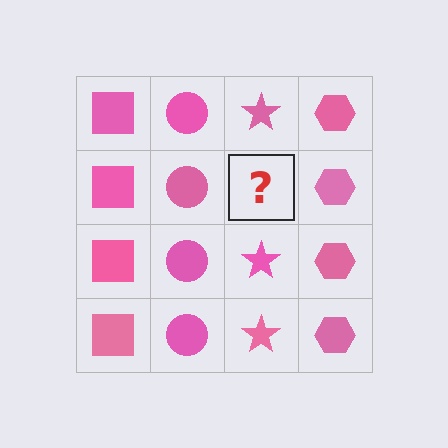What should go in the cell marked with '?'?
The missing cell should contain a pink star.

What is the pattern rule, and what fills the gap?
The rule is that each column has a consistent shape. The gap should be filled with a pink star.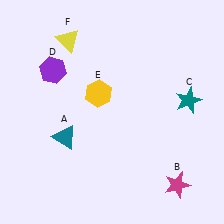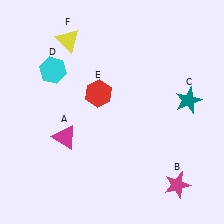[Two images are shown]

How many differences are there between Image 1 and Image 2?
There are 3 differences between the two images.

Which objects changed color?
A changed from teal to magenta. D changed from purple to cyan. E changed from yellow to red.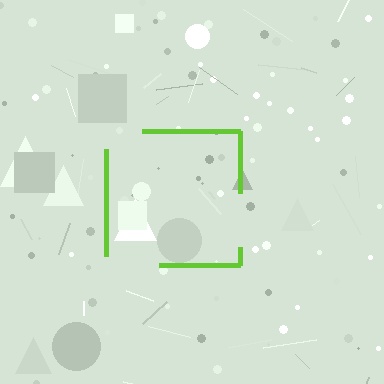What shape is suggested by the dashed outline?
The dashed outline suggests a square.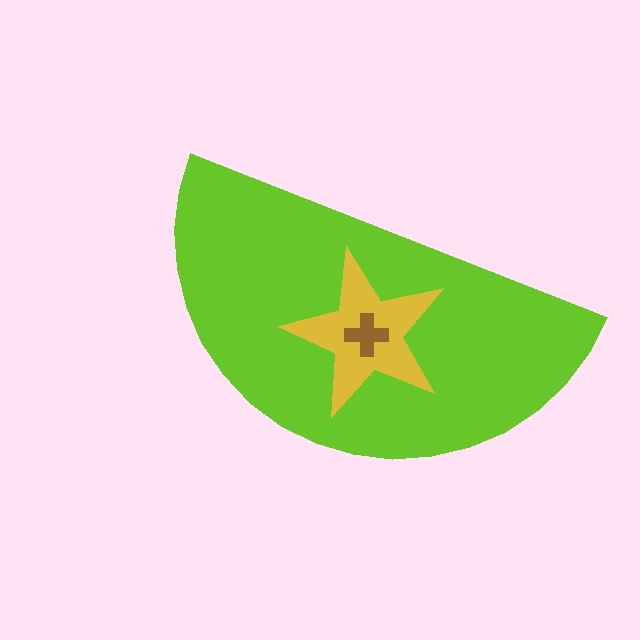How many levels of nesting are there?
3.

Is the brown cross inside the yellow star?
Yes.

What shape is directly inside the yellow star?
The brown cross.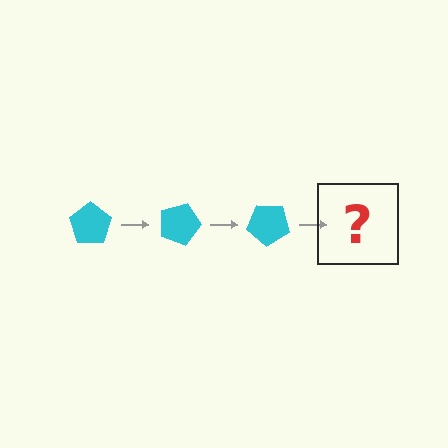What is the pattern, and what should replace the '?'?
The pattern is that the pentagon rotates 20 degrees each step. The '?' should be a cyan pentagon rotated 60 degrees.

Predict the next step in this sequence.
The next step is a cyan pentagon rotated 60 degrees.